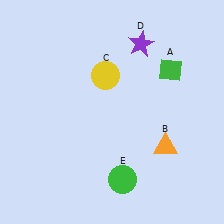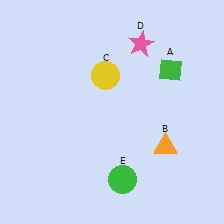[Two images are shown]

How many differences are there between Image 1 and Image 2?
There is 1 difference between the two images.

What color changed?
The star (D) changed from purple in Image 1 to pink in Image 2.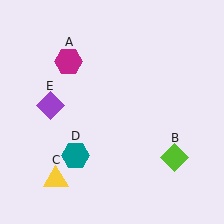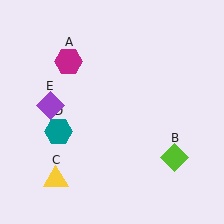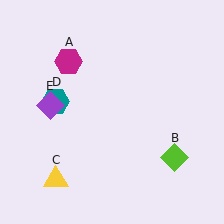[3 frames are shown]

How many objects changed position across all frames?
1 object changed position: teal hexagon (object D).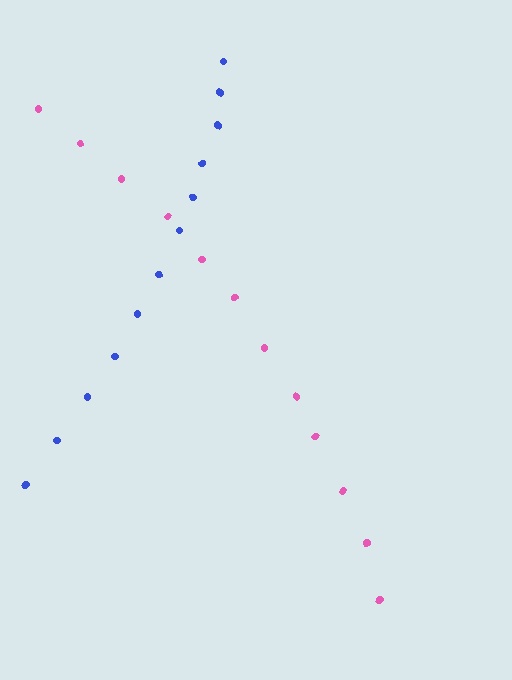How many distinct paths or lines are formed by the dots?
There are 2 distinct paths.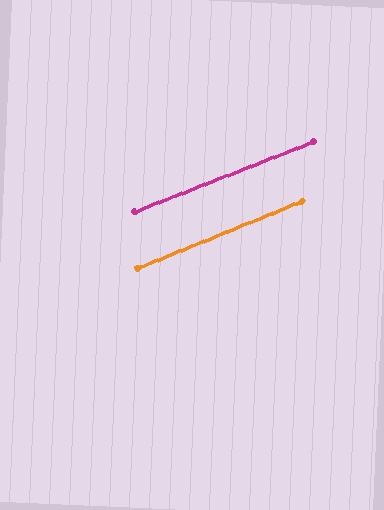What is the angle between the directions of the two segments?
Approximately 1 degree.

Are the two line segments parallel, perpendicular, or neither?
Parallel — their directions differ by only 0.7°.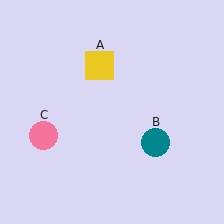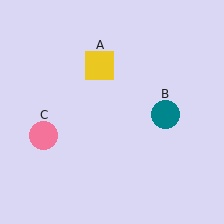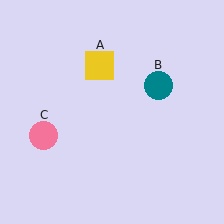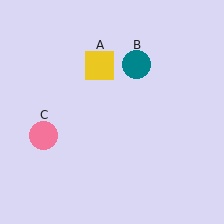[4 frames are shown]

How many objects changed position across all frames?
1 object changed position: teal circle (object B).